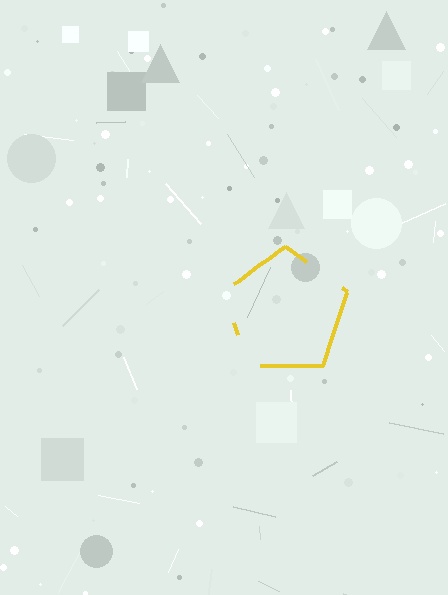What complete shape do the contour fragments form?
The contour fragments form a pentagon.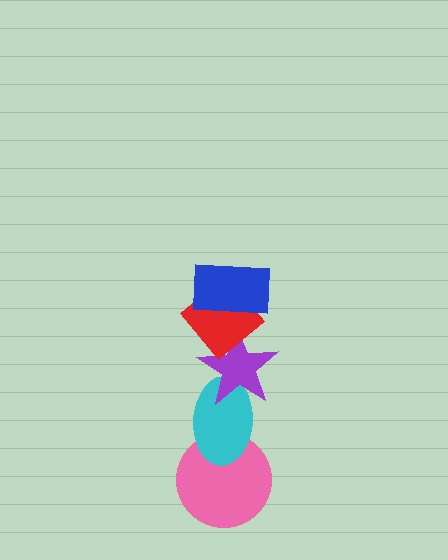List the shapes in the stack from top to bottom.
From top to bottom: the blue rectangle, the red diamond, the purple star, the cyan ellipse, the pink circle.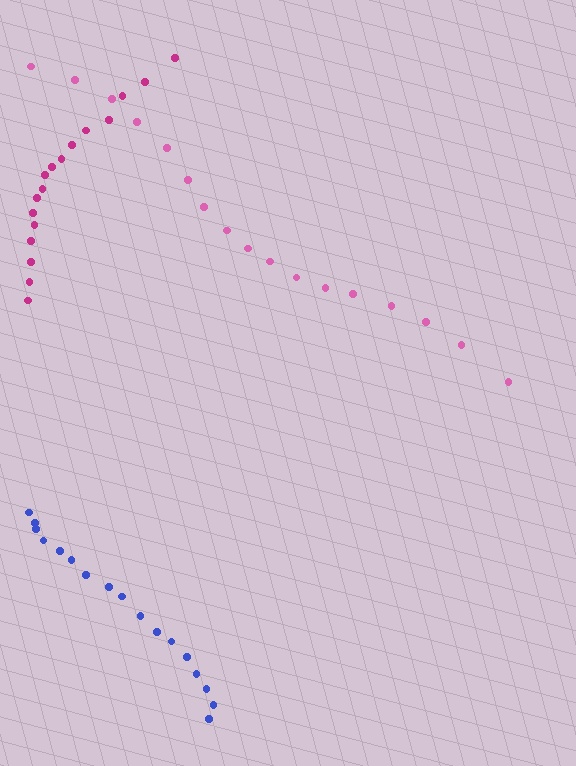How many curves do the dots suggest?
There are 3 distinct paths.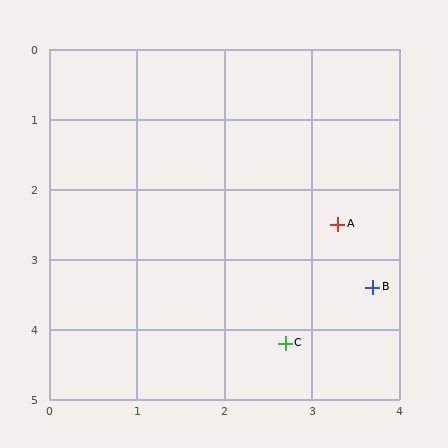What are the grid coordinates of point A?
Point A is at approximately (3.3, 2.5).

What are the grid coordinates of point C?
Point C is at approximately (2.7, 4.2).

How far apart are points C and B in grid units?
Points C and B are about 1.3 grid units apart.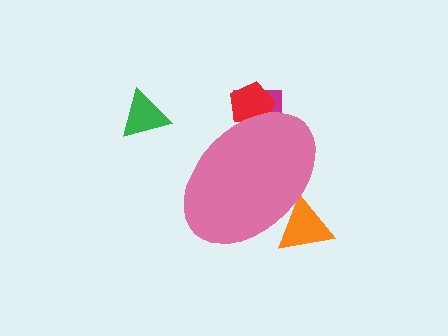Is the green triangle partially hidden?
No, the green triangle is fully visible.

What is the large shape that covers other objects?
A pink ellipse.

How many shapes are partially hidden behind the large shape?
3 shapes are partially hidden.